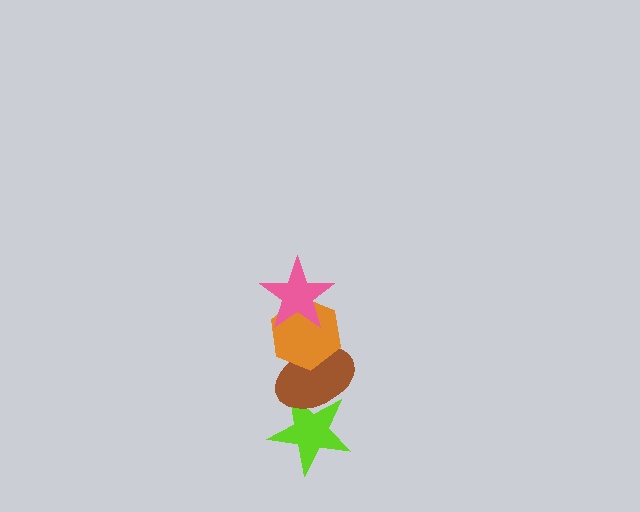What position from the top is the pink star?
The pink star is 1st from the top.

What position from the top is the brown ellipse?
The brown ellipse is 3rd from the top.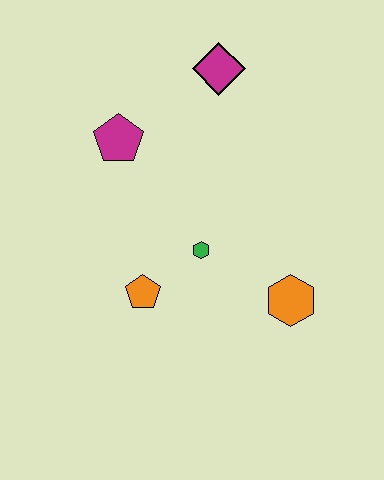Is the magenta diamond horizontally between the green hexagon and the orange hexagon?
Yes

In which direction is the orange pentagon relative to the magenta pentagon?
The orange pentagon is below the magenta pentagon.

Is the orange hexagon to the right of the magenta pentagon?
Yes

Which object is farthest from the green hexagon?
The magenta diamond is farthest from the green hexagon.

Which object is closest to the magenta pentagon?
The magenta diamond is closest to the magenta pentagon.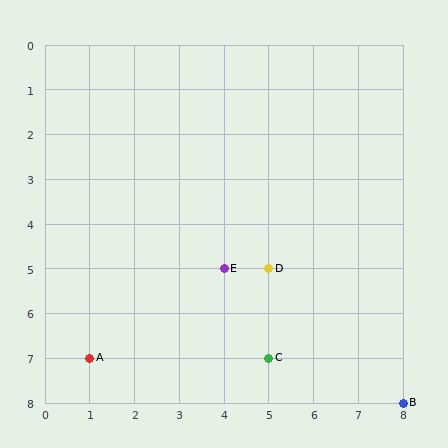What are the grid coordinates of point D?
Point D is at grid coordinates (5, 5).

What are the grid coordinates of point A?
Point A is at grid coordinates (1, 7).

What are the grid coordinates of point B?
Point B is at grid coordinates (8, 8).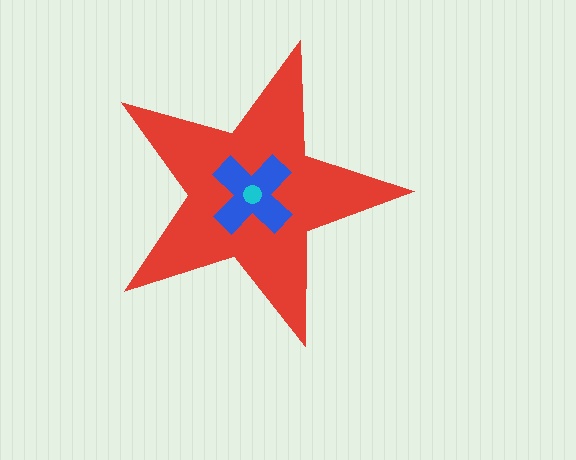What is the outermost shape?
The red star.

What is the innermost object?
The cyan circle.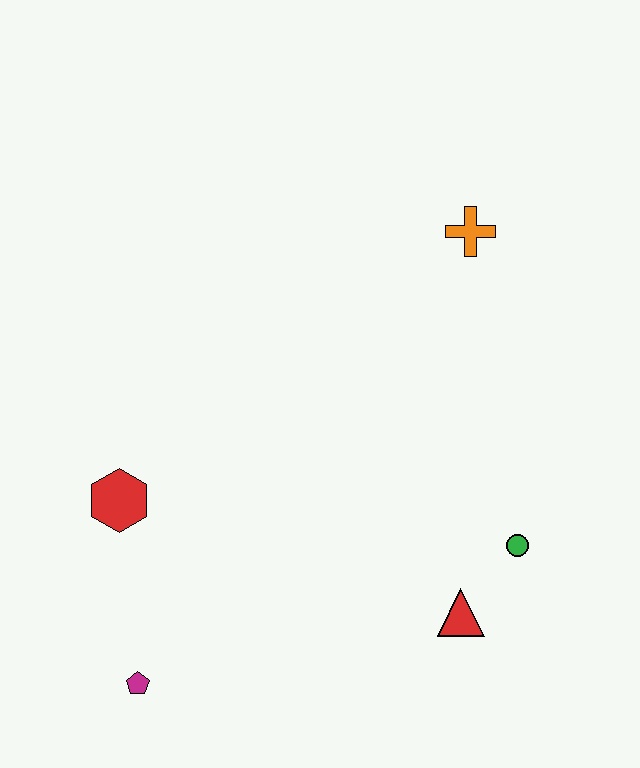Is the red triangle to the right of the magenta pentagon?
Yes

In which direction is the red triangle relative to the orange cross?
The red triangle is below the orange cross.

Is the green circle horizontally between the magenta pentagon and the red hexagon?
No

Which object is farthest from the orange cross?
The magenta pentagon is farthest from the orange cross.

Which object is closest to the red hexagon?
The magenta pentagon is closest to the red hexagon.